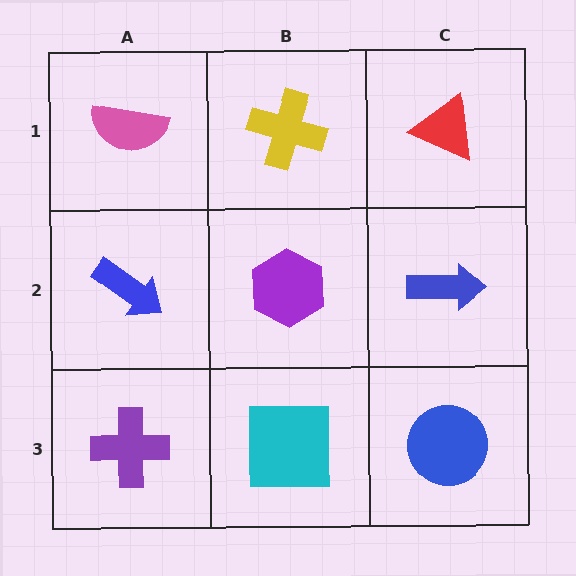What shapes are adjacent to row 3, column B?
A purple hexagon (row 2, column B), a purple cross (row 3, column A), a blue circle (row 3, column C).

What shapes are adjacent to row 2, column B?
A yellow cross (row 1, column B), a cyan square (row 3, column B), a blue arrow (row 2, column A), a blue arrow (row 2, column C).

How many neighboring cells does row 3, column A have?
2.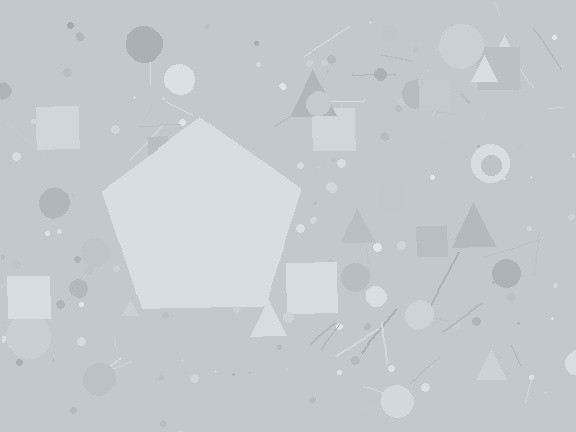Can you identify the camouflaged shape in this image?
The camouflaged shape is a pentagon.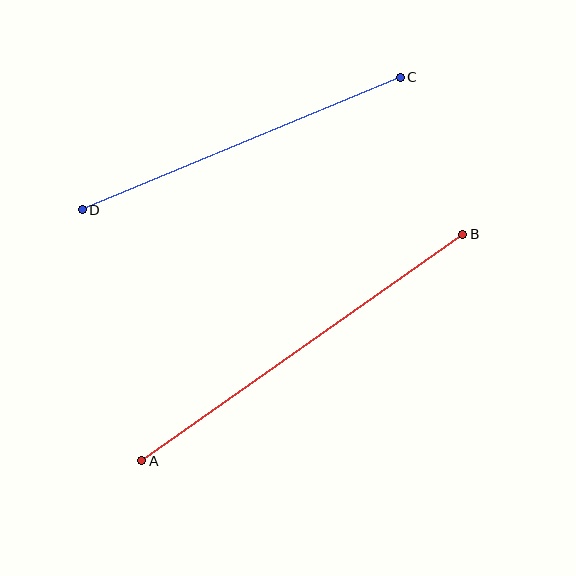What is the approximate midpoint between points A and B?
The midpoint is at approximately (302, 347) pixels.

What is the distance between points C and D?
The distance is approximately 345 pixels.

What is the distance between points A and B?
The distance is approximately 393 pixels.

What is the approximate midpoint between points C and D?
The midpoint is at approximately (241, 144) pixels.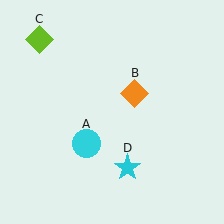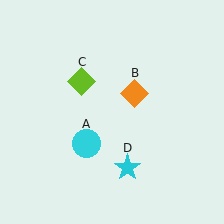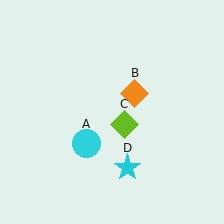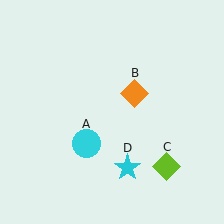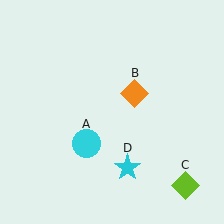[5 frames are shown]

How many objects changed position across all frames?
1 object changed position: lime diamond (object C).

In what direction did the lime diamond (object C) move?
The lime diamond (object C) moved down and to the right.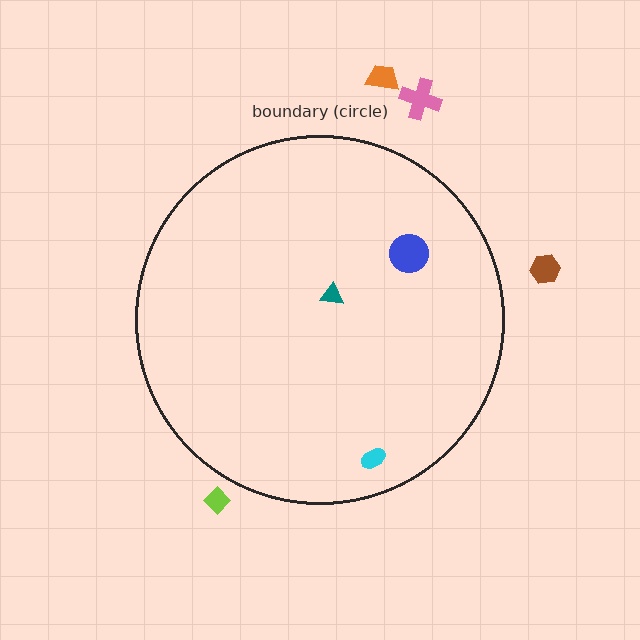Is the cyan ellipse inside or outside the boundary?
Inside.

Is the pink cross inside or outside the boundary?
Outside.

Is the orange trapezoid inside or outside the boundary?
Outside.